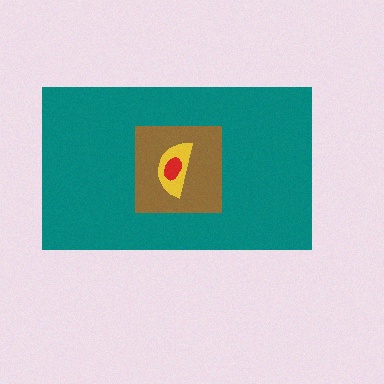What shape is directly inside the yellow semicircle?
The red ellipse.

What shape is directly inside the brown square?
The yellow semicircle.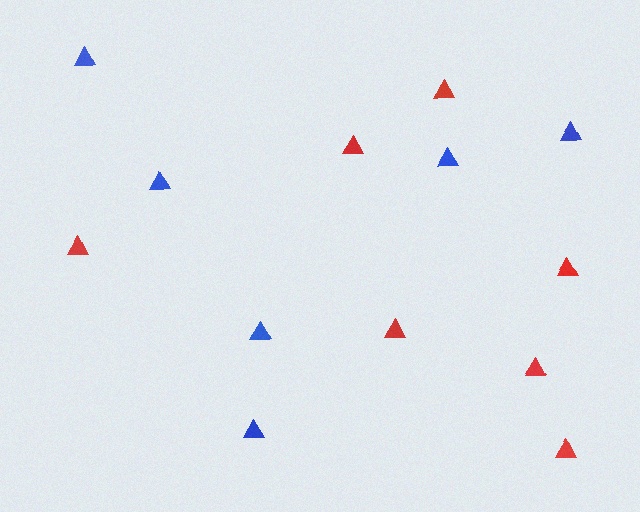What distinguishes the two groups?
There are 2 groups: one group of red triangles (7) and one group of blue triangles (6).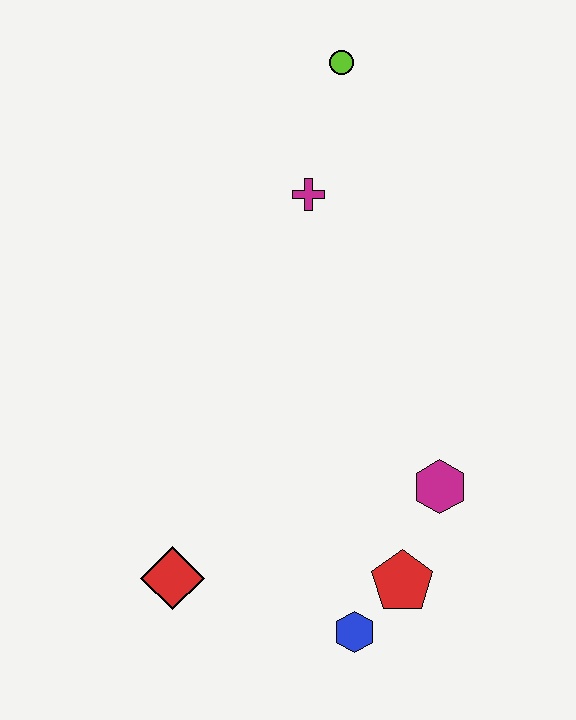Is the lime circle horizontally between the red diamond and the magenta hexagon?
Yes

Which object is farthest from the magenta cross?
The blue hexagon is farthest from the magenta cross.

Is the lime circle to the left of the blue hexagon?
Yes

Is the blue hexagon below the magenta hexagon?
Yes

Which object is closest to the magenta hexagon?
The red pentagon is closest to the magenta hexagon.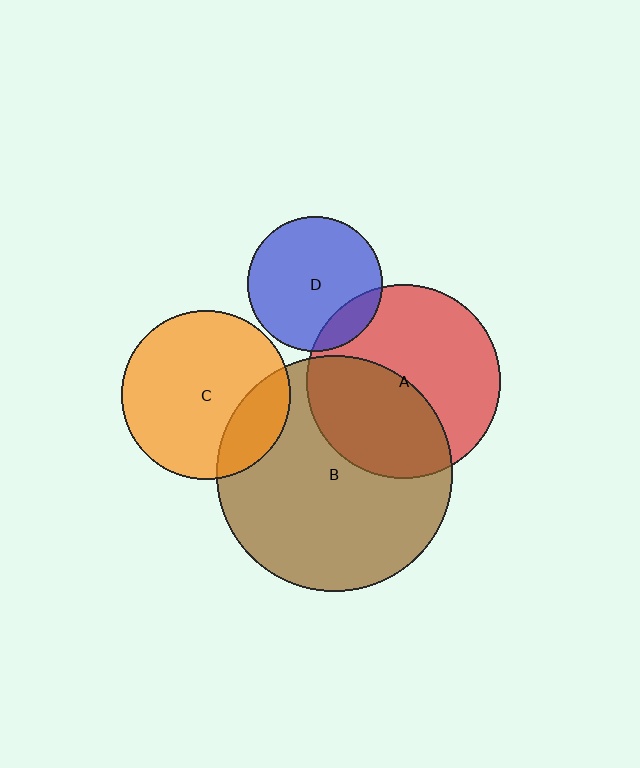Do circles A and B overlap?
Yes.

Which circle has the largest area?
Circle B (brown).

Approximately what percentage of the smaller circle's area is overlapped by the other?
Approximately 45%.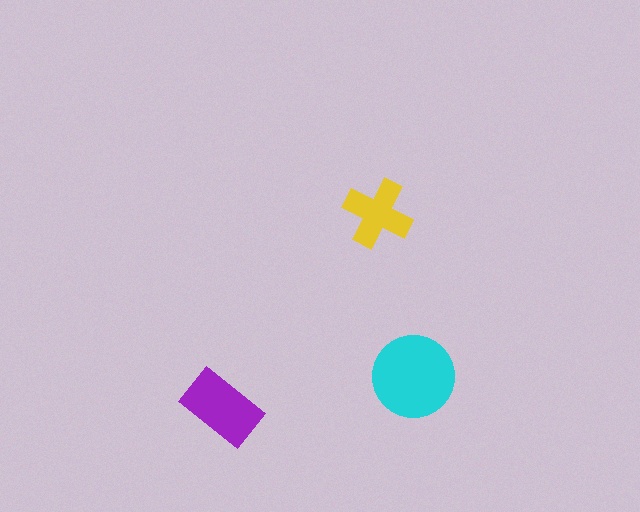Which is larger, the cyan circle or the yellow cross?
The cyan circle.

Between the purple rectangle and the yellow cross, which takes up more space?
The purple rectangle.